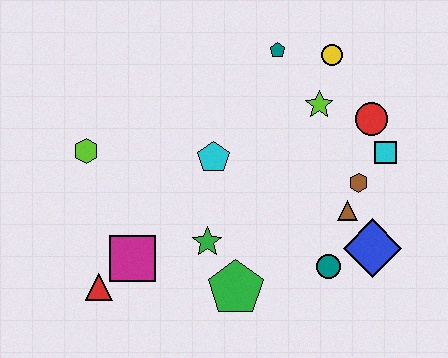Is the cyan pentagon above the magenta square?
Yes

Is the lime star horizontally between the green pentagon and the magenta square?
No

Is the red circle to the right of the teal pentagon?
Yes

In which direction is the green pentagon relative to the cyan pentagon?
The green pentagon is below the cyan pentagon.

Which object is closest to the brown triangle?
The brown hexagon is closest to the brown triangle.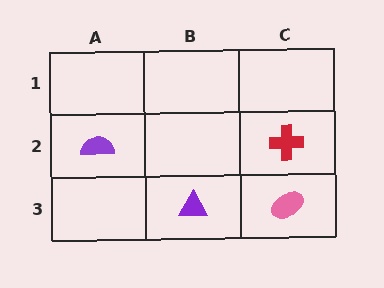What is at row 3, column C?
A pink ellipse.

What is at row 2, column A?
A purple semicircle.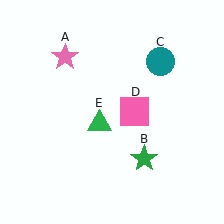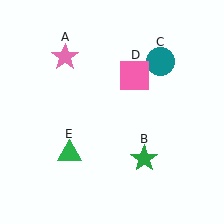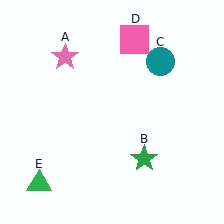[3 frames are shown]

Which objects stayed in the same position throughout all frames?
Pink star (object A) and green star (object B) and teal circle (object C) remained stationary.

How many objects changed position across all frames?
2 objects changed position: pink square (object D), green triangle (object E).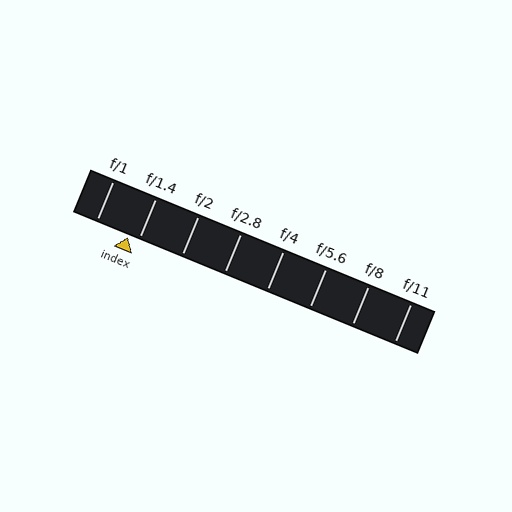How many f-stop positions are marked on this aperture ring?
There are 8 f-stop positions marked.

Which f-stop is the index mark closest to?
The index mark is closest to f/1.4.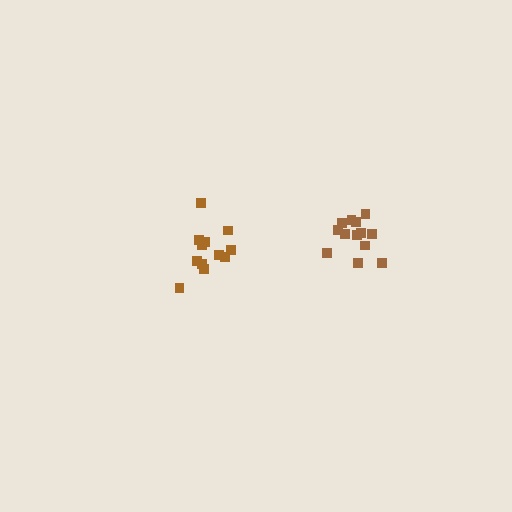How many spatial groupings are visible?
There are 2 spatial groupings.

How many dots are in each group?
Group 1: 12 dots, Group 2: 13 dots (25 total).